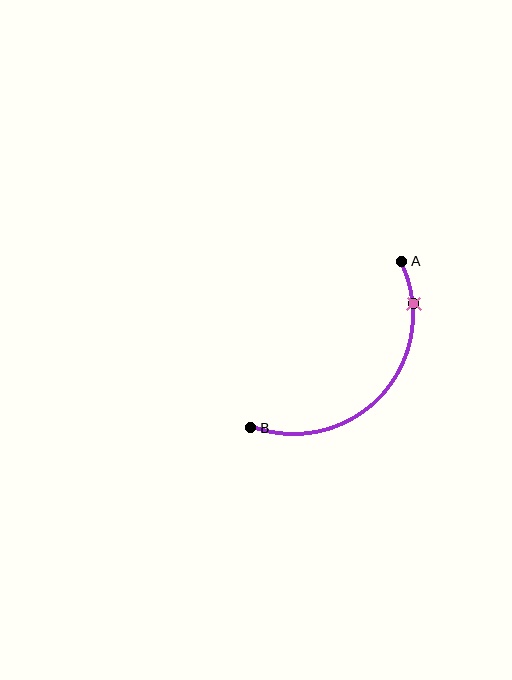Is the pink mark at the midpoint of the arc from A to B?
No. The pink mark lies on the arc but is closer to endpoint A. The arc midpoint would be at the point on the curve equidistant along the arc from both A and B.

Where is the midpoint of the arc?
The arc midpoint is the point on the curve farthest from the straight line joining A and B. It sits below and to the right of that line.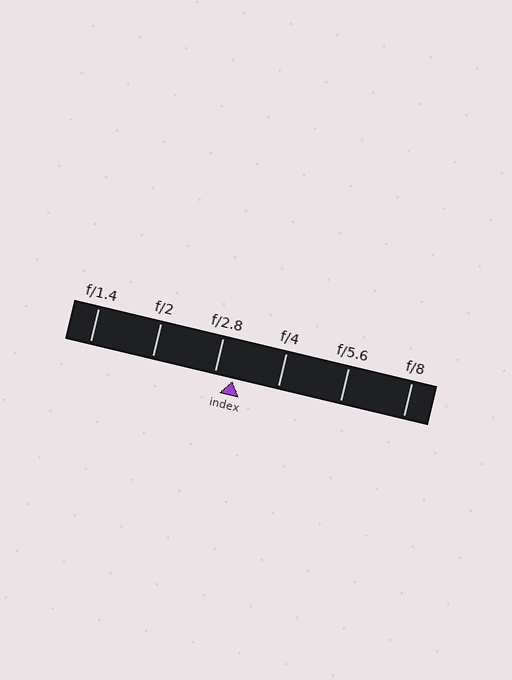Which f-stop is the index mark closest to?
The index mark is closest to f/2.8.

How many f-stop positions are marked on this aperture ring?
There are 6 f-stop positions marked.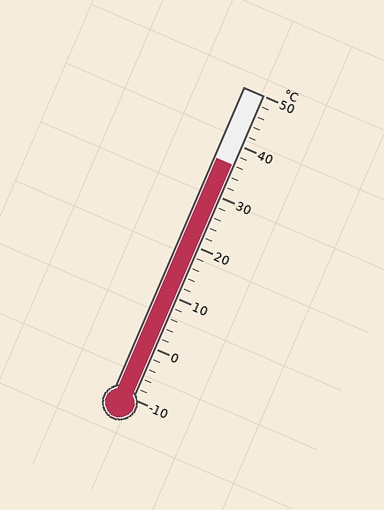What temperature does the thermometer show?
The thermometer shows approximately 36°C.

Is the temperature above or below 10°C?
The temperature is above 10°C.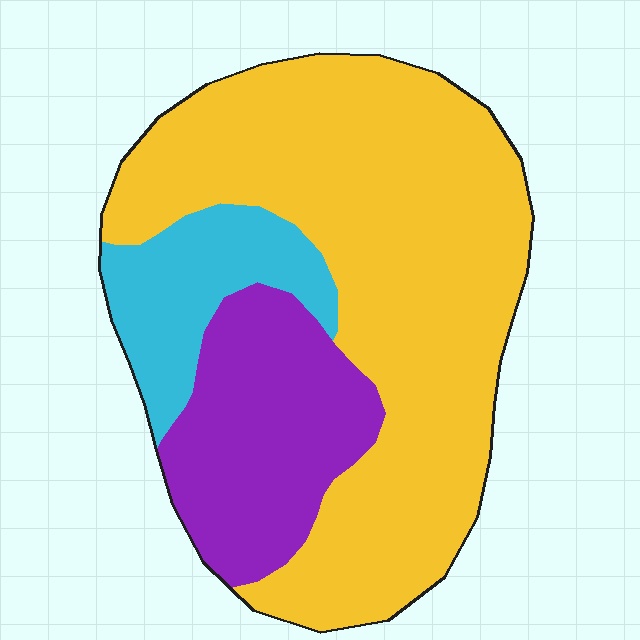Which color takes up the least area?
Cyan, at roughly 15%.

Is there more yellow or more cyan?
Yellow.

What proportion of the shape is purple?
Purple covers around 25% of the shape.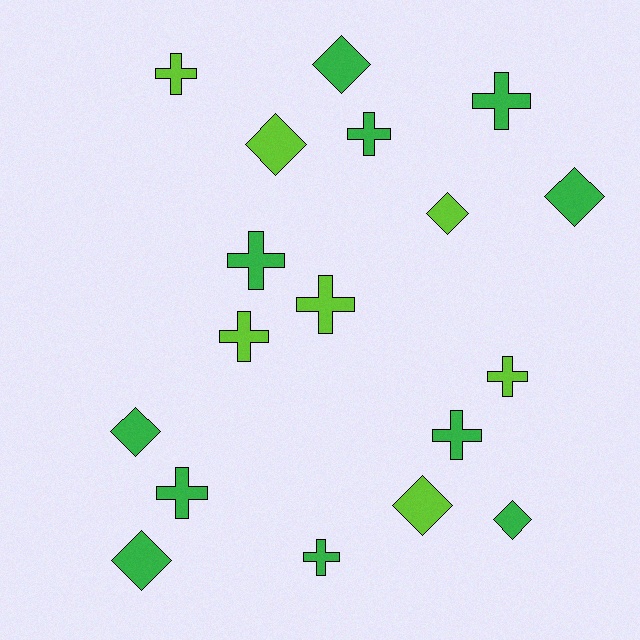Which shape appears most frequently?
Cross, with 10 objects.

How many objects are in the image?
There are 18 objects.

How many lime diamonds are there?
There are 3 lime diamonds.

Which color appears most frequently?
Green, with 11 objects.